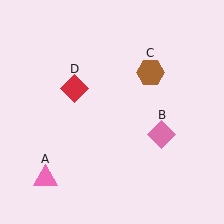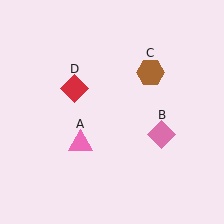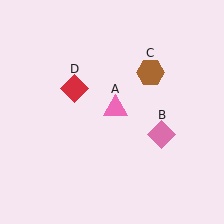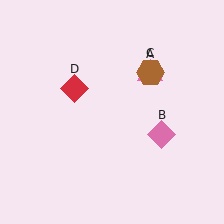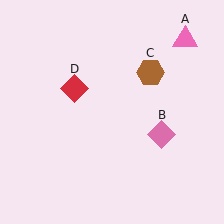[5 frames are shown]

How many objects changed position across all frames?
1 object changed position: pink triangle (object A).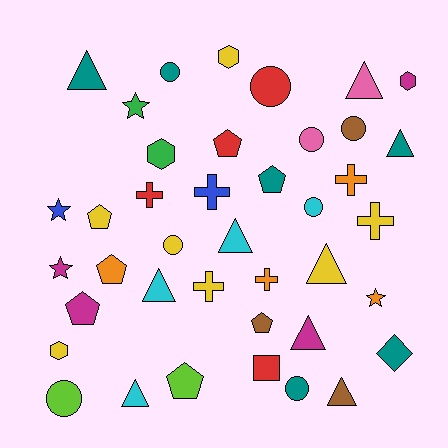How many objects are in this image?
There are 40 objects.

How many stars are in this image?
There are 4 stars.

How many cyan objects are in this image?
There are 4 cyan objects.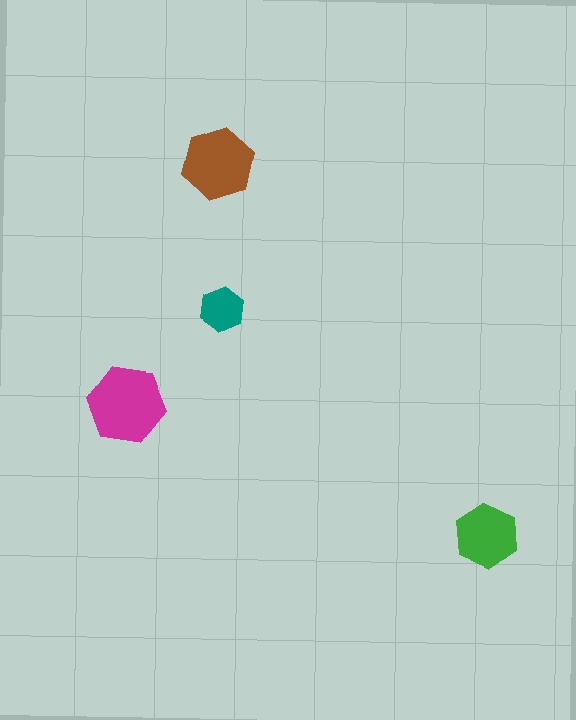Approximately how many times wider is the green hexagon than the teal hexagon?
About 1.5 times wider.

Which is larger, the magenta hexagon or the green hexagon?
The magenta one.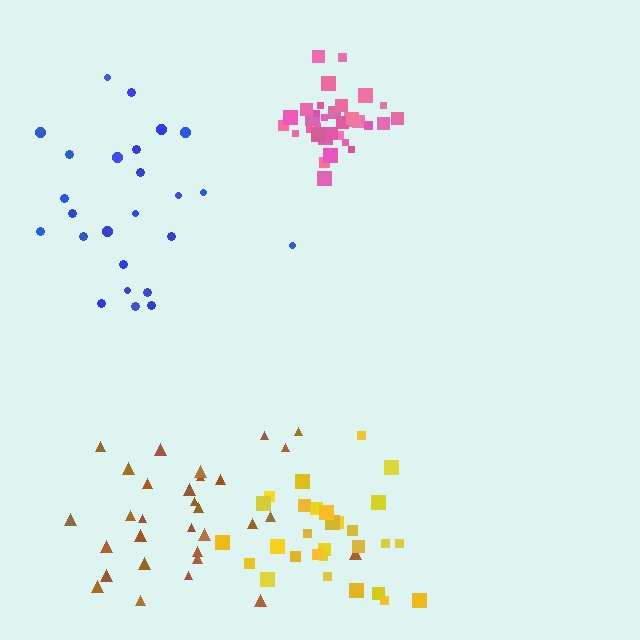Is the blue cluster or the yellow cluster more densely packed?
Yellow.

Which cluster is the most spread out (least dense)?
Blue.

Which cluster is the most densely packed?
Pink.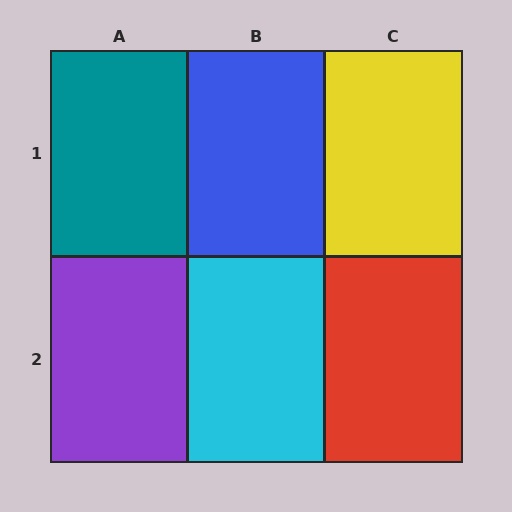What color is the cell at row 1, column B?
Blue.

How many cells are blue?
1 cell is blue.